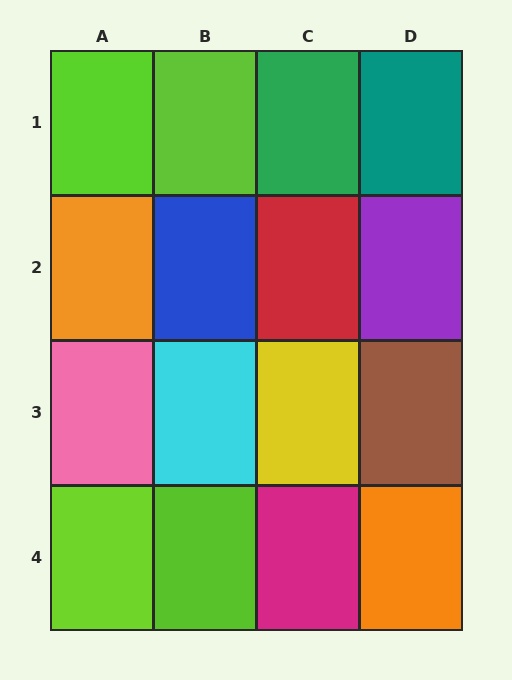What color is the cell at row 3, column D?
Brown.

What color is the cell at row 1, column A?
Lime.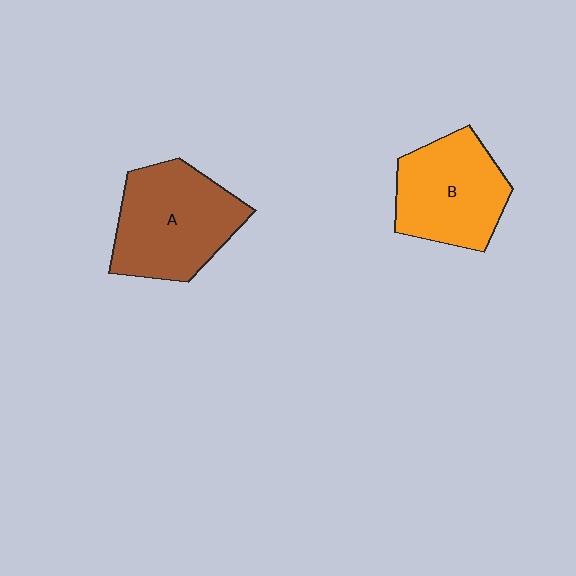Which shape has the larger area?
Shape A (brown).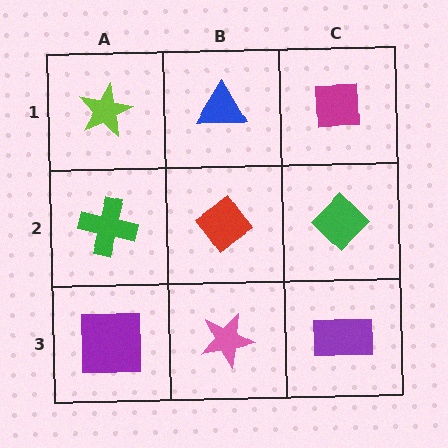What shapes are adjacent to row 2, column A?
A lime star (row 1, column A), a purple square (row 3, column A), a red diamond (row 2, column B).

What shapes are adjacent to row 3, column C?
A green diamond (row 2, column C), a pink star (row 3, column B).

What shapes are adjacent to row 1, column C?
A green diamond (row 2, column C), a blue triangle (row 1, column B).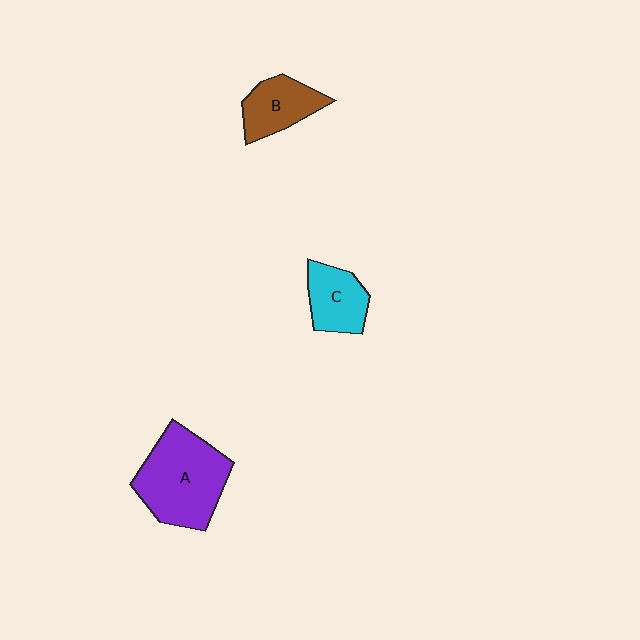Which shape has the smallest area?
Shape C (cyan).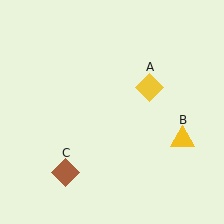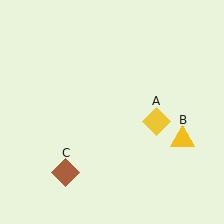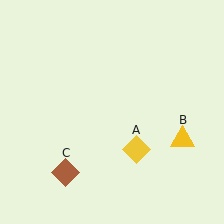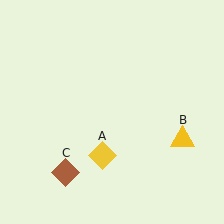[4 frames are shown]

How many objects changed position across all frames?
1 object changed position: yellow diamond (object A).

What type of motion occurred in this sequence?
The yellow diamond (object A) rotated clockwise around the center of the scene.